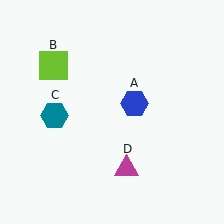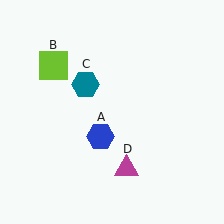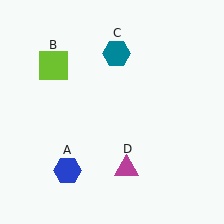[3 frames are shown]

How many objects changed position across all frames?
2 objects changed position: blue hexagon (object A), teal hexagon (object C).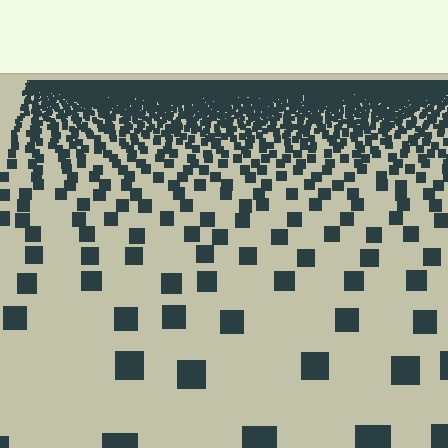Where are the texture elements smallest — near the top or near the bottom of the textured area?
Near the top.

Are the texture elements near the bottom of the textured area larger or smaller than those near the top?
Larger. Near the bottom, elements are closer to the viewer and appear at a bigger on-screen size.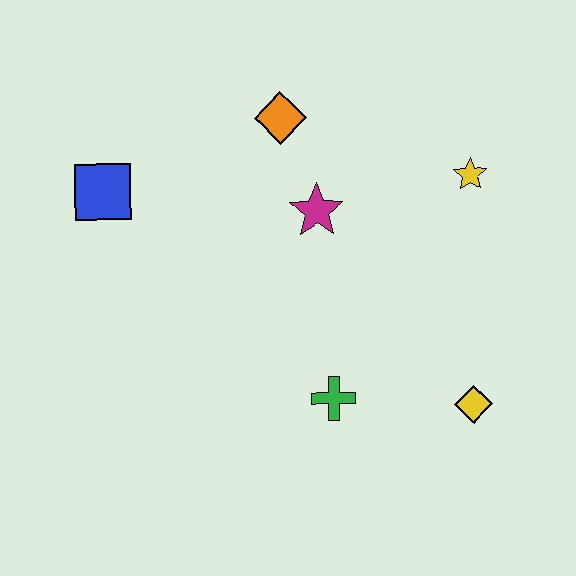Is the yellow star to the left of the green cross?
No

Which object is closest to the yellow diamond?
The green cross is closest to the yellow diamond.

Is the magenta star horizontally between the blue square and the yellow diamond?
Yes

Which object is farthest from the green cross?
The blue square is farthest from the green cross.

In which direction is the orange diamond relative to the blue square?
The orange diamond is to the right of the blue square.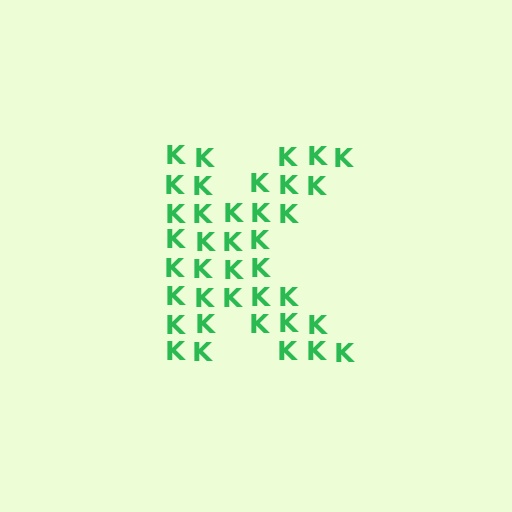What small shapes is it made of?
It is made of small letter K's.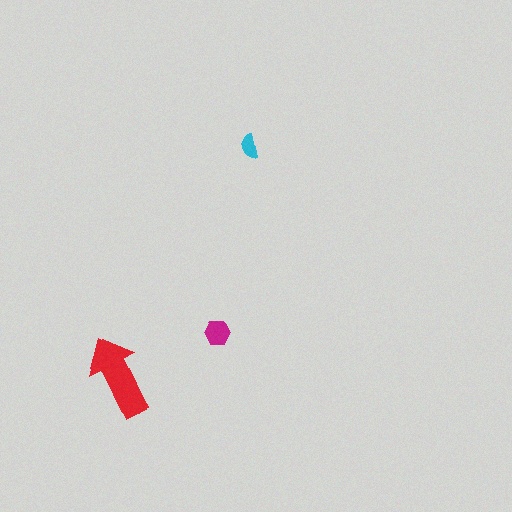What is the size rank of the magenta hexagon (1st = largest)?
2nd.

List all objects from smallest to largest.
The cyan semicircle, the magenta hexagon, the red arrow.